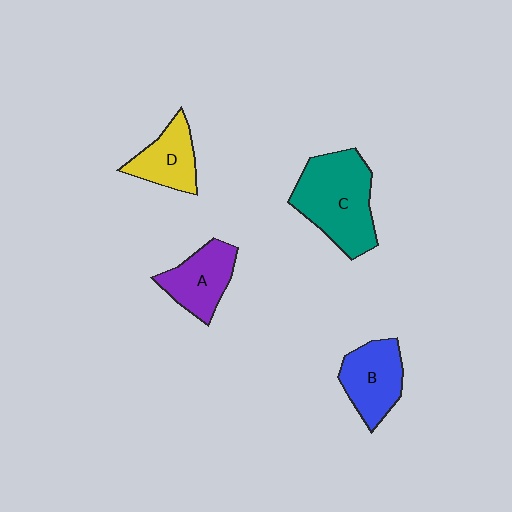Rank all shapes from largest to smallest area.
From largest to smallest: C (teal), B (blue), A (purple), D (yellow).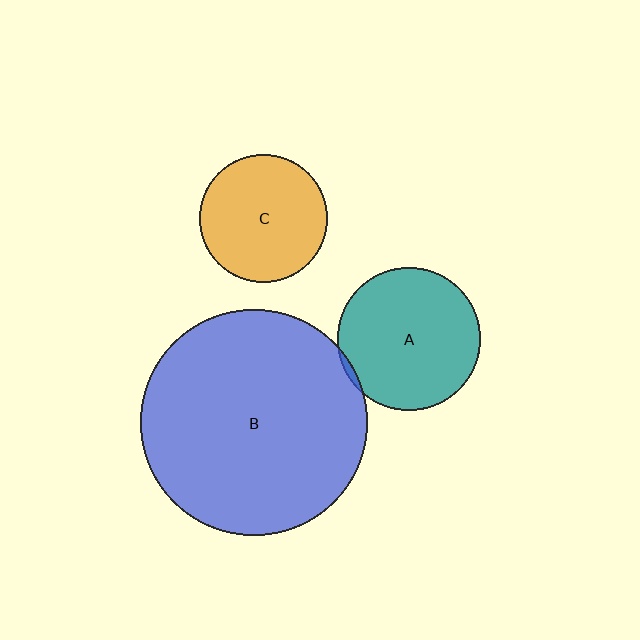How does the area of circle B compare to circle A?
Approximately 2.5 times.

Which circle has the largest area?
Circle B (blue).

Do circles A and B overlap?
Yes.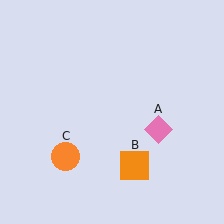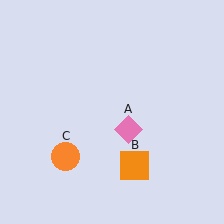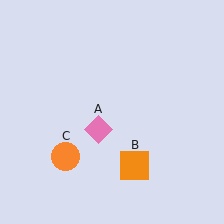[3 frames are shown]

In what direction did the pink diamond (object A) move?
The pink diamond (object A) moved left.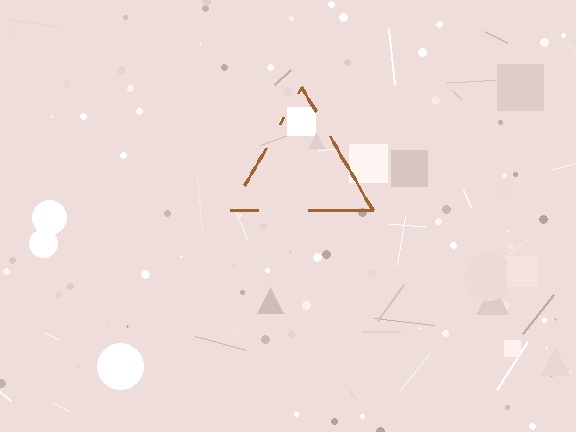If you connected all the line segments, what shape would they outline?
They would outline a triangle.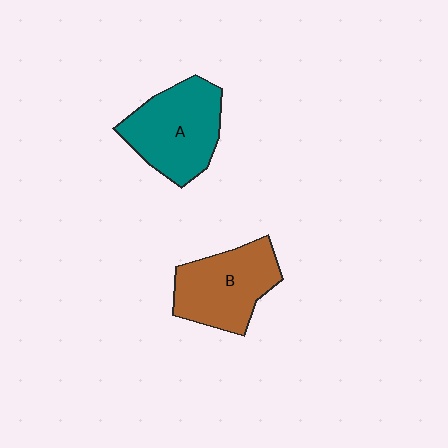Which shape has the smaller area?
Shape B (brown).